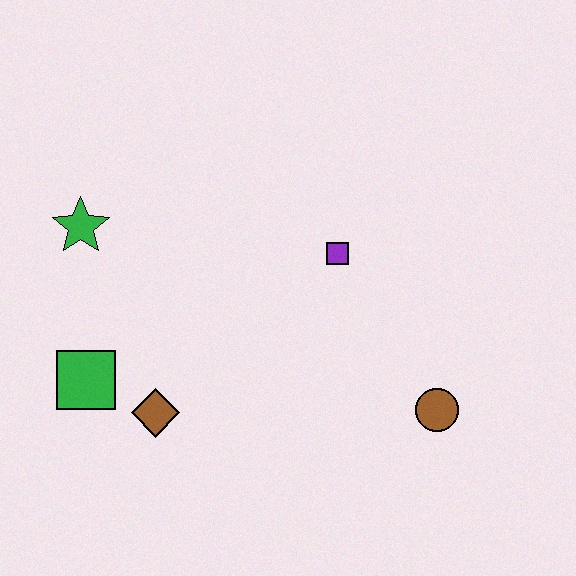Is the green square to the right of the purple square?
No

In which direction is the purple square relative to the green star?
The purple square is to the right of the green star.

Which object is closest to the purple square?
The brown circle is closest to the purple square.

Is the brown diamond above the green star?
No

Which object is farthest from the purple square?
The green square is farthest from the purple square.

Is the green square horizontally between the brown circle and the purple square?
No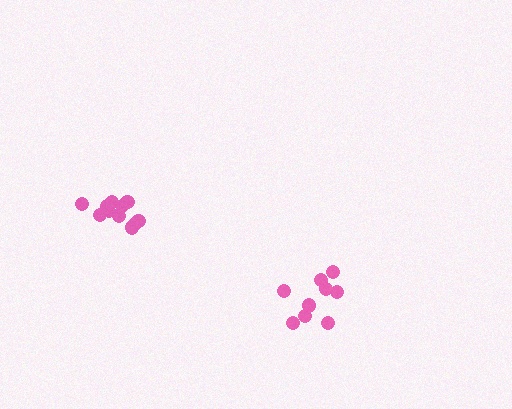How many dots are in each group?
Group 1: 11 dots, Group 2: 9 dots (20 total).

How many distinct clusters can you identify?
There are 2 distinct clusters.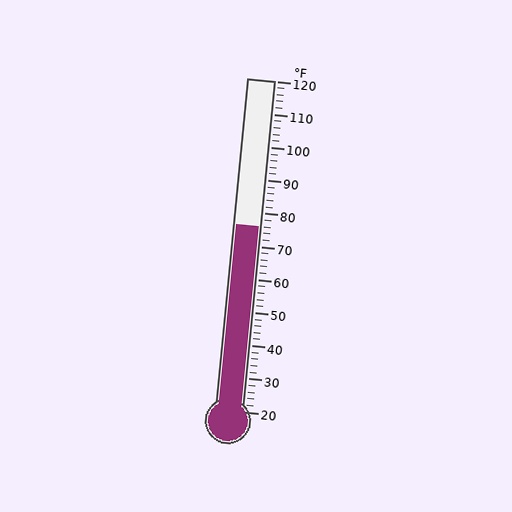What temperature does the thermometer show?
The thermometer shows approximately 76°F.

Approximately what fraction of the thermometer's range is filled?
The thermometer is filled to approximately 55% of its range.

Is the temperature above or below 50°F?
The temperature is above 50°F.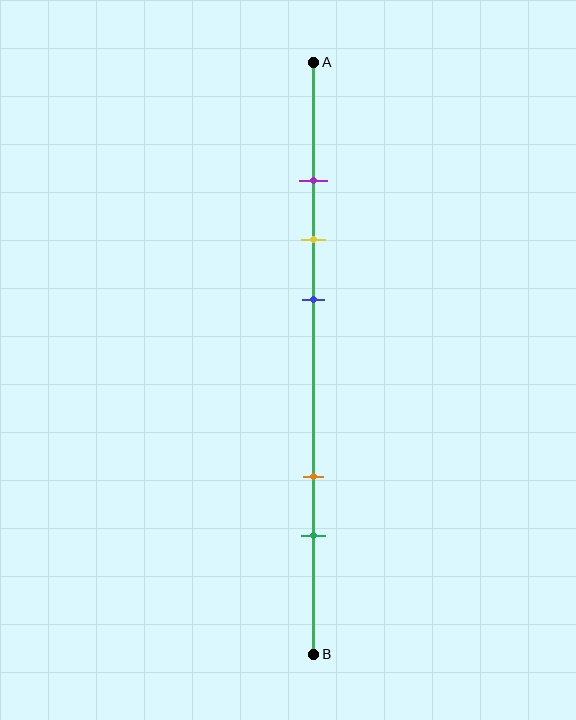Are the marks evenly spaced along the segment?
No, the marks are not evenly spaced.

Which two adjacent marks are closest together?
The purple and yellow marks are the closest adjacent pair.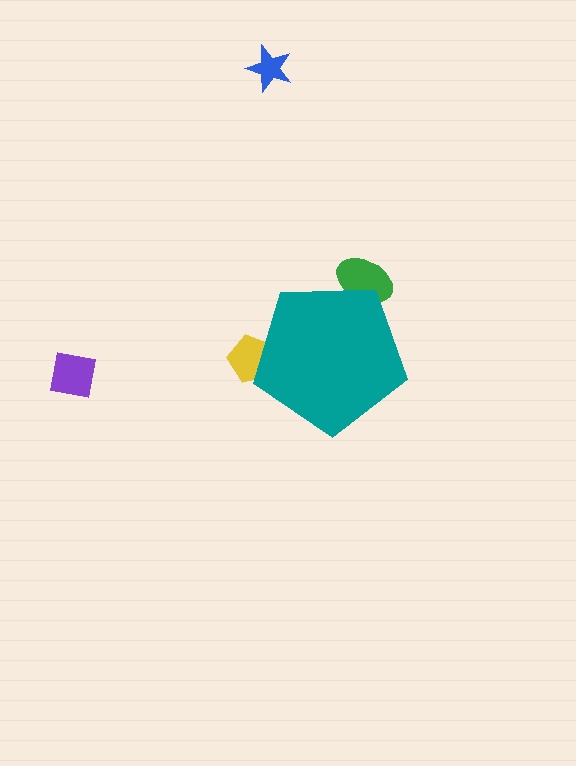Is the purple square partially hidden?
No, the purple square is fully visible.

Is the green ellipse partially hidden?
Yes, the green ellipse is partially hidden behind the teal pentagon.